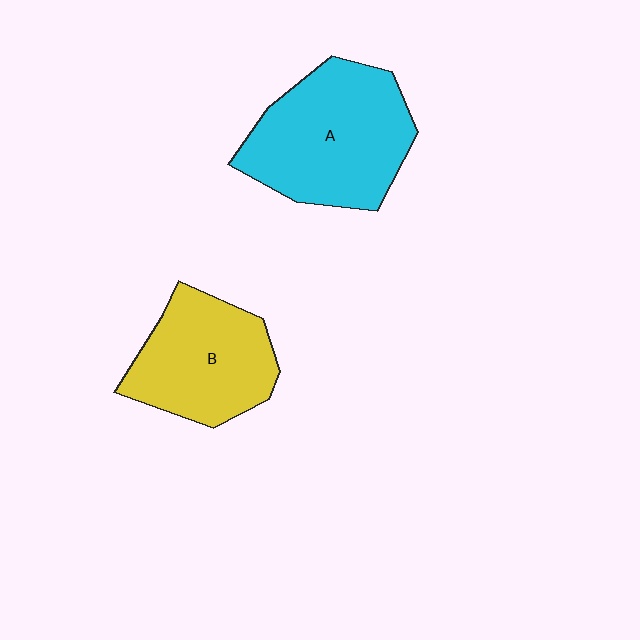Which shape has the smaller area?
Shape B (yellow).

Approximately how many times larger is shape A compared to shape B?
Approximately 1.3 times.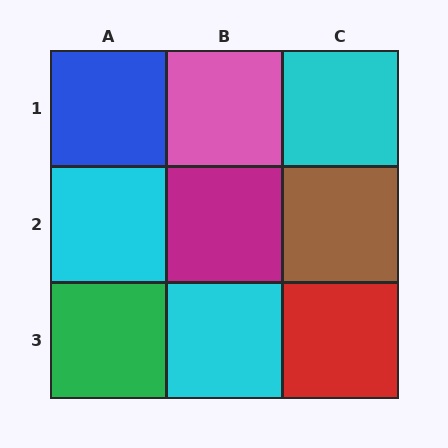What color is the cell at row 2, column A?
Cyan.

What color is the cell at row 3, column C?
Red.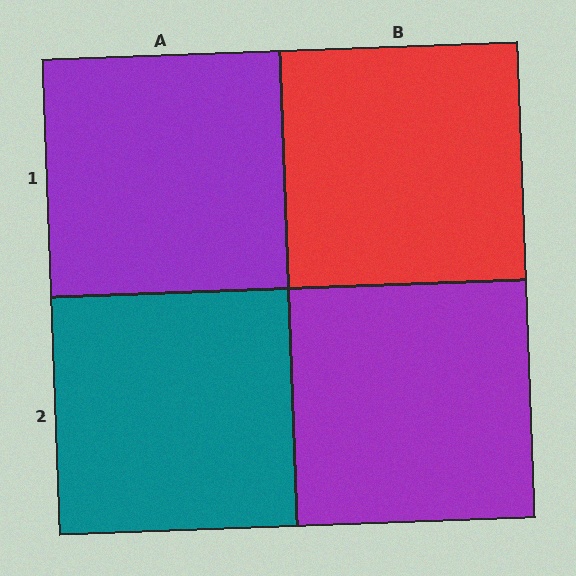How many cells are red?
1 cell is red.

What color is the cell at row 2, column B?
Purple.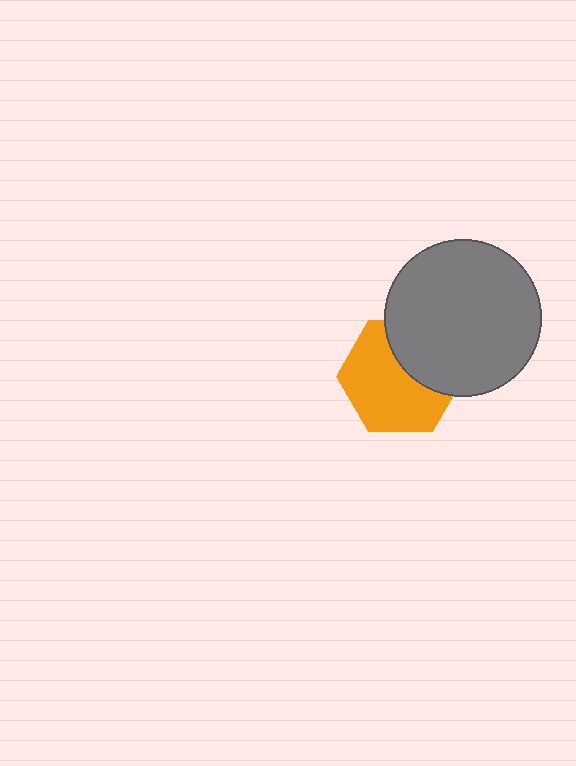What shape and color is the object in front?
The object in front is a gray circle.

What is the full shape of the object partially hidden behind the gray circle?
The partially hidden object is an orange hexagon.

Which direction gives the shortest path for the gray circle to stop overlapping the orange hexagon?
Moving toward the upper-right gives the shortest separation.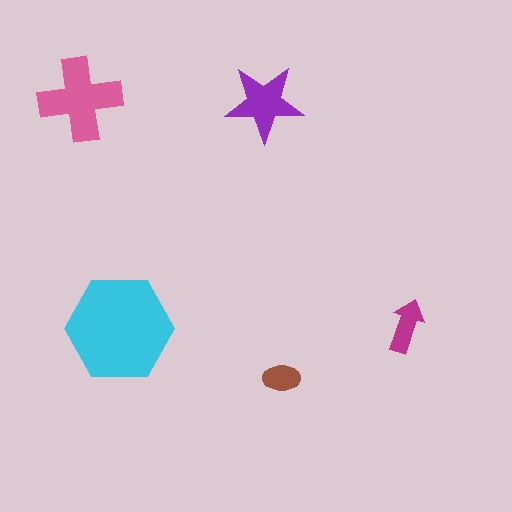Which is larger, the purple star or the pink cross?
The pink cross.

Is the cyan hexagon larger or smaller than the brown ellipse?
Larger.